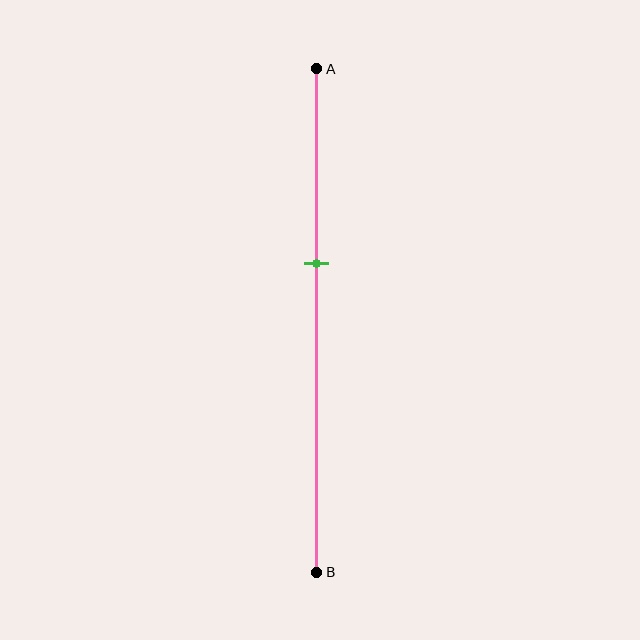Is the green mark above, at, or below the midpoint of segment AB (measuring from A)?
The green mark is above the midpoint of segment AB.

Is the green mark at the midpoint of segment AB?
No, the mark is at about 40% from A, not at the 50% midpoint.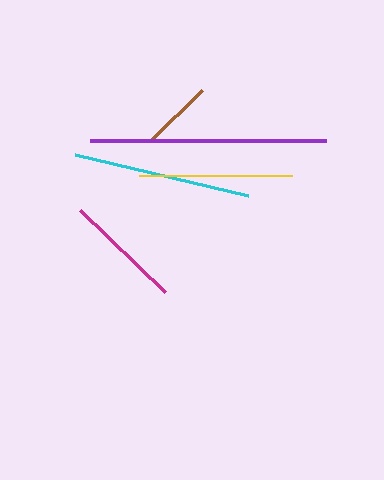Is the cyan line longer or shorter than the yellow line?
The cyan line is longer than the yellow line.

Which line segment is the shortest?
The brown line is the shortest at approximately 72 pixels.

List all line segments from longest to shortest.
From longest to shortest: purple, cyan, yellow, magenta, brown.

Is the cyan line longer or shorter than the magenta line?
The cyan line is longer than the magenta line.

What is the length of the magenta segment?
The magenta segment is approximately 119 pixels long.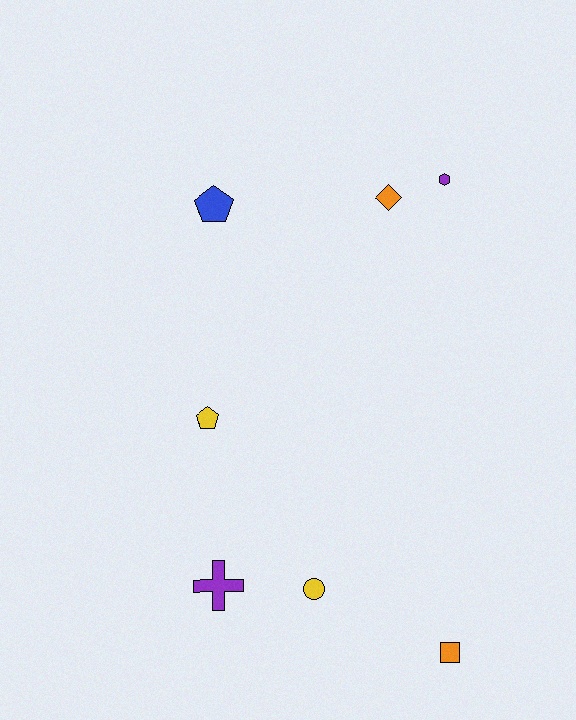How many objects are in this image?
There are 7 objects.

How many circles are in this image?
There is 1 circle.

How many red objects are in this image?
There are no red objects.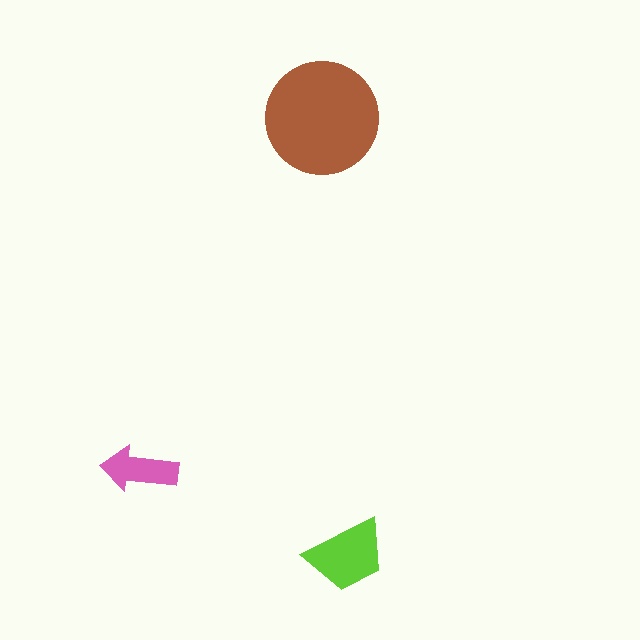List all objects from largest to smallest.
The brown circle, the lime trapezoid, the pink arrow.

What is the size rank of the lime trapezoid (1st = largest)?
2nd.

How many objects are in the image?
There are 3 objects in the image.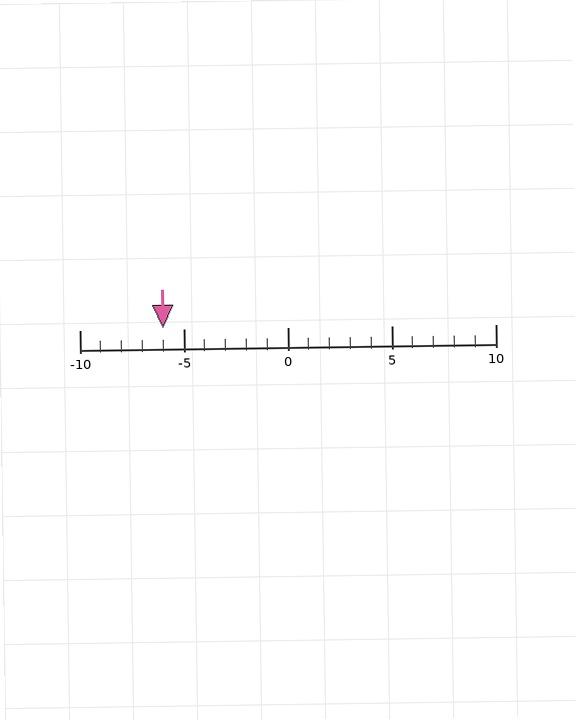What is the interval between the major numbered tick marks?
The major tick marks are spaced 5 units apart.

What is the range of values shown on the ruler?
The ruler shows values from -10 to 10.